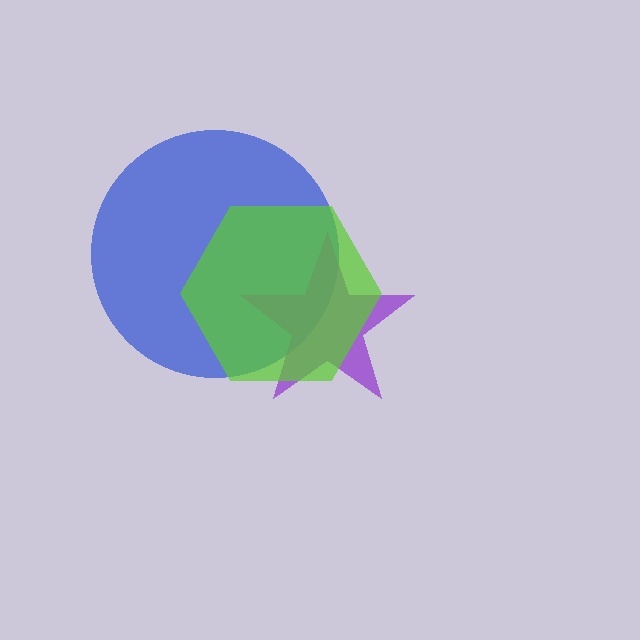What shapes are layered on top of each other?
The layered shapes are: a blue circle, a purple star, a lime hexagon.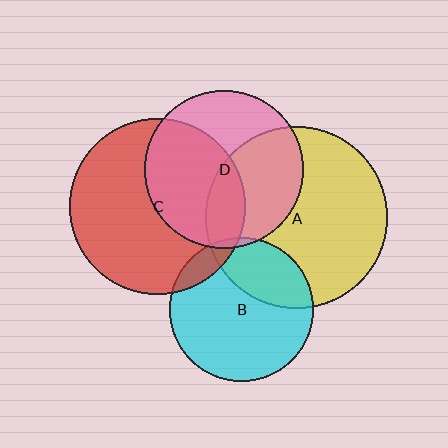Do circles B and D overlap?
Yes.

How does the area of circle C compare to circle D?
Approximately 1.2 times.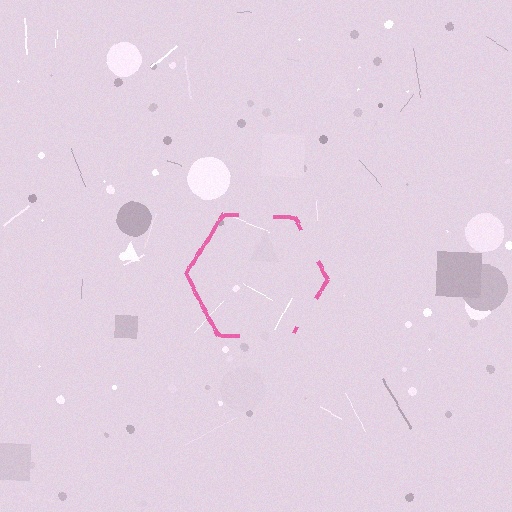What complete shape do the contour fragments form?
The contour fragments form a hexagon.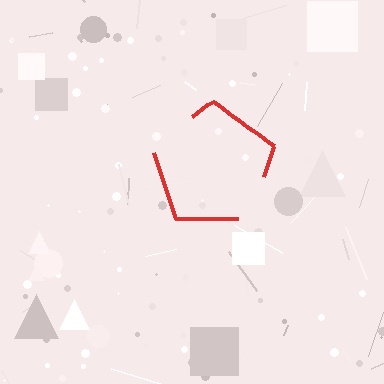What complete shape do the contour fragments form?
The contour fragments form a pentagon.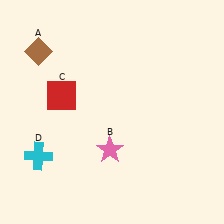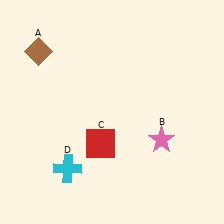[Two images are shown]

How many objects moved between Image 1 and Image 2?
3 objects moved between the two images.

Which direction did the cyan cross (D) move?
The cyan cross (D) moved right.